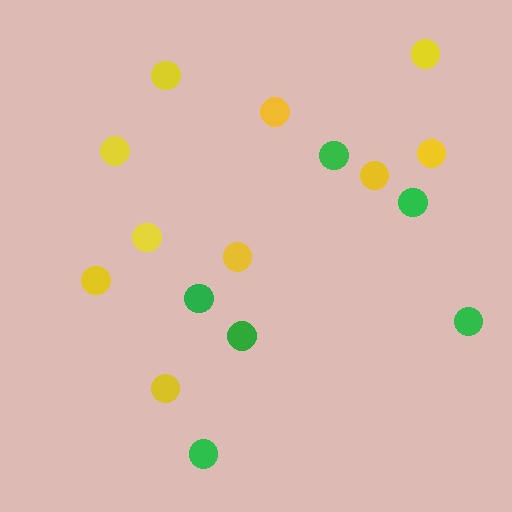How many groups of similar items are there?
There are 2 groups: one group of green circles (6) and one group of yellow circles (10).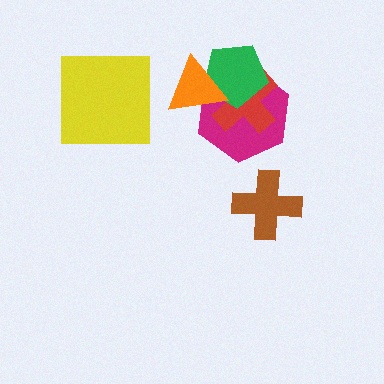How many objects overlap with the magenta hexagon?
3 objects overlap with the magenta hexagon.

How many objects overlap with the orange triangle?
3 objects overlap with the orange triangle.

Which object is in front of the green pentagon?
The orange triangle is in front of the green pentagon.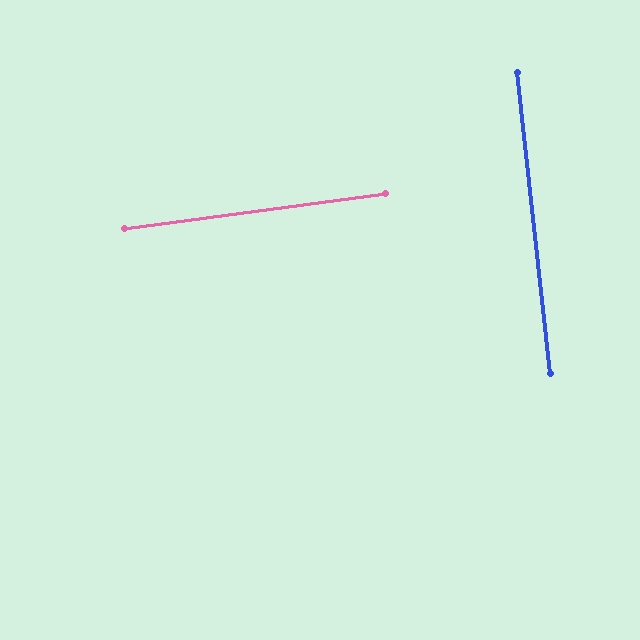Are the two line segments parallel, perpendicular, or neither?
Perpendicular — they meet at approximately 89°.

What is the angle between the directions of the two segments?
Approximately 89 degrees.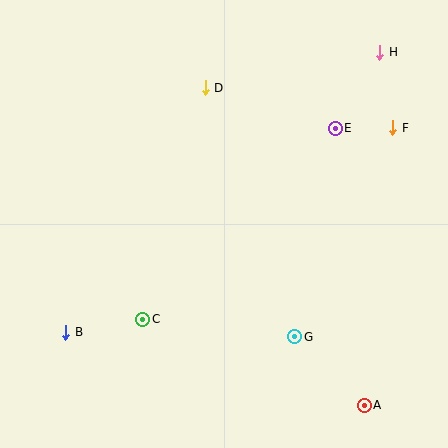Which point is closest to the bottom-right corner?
Point A is closest to the bottom-right corner.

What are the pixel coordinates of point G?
Point G is at (295, 337).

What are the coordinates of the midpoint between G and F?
The midpoint between G and F is at (344, 232).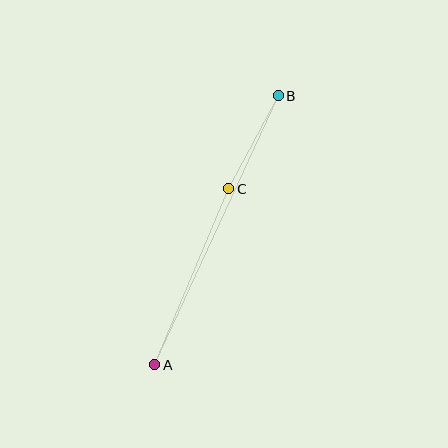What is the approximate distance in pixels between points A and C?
The distance between A and C is approximately 191 pixels.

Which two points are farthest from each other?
Points A and B are farthest from each other.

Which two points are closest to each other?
Points B and C are closest to each other.